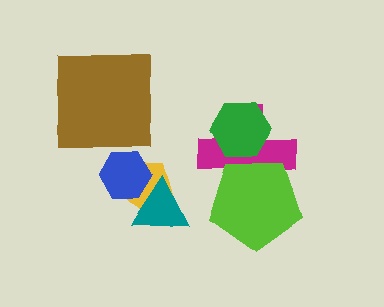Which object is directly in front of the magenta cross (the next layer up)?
The green hexagon is directly in front of the magenta cross.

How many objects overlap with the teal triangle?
2 objects overlap with the teal triangle.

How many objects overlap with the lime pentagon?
1 object overlaps with the lime pentagon.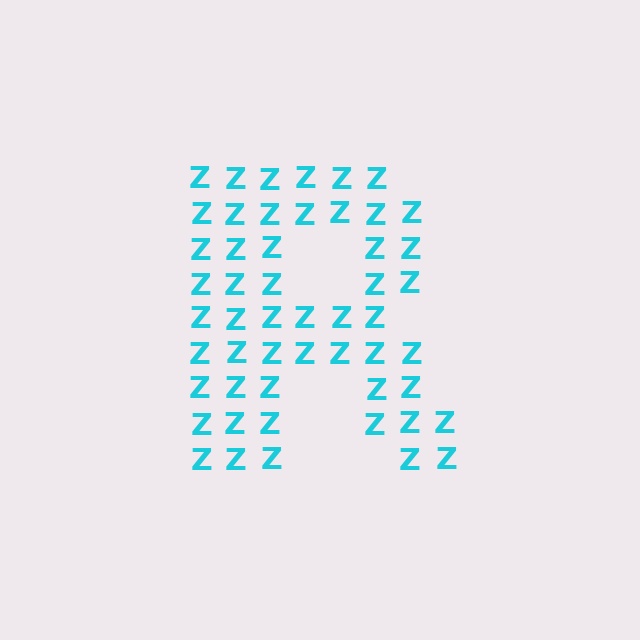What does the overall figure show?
The overall figure shows the letter R.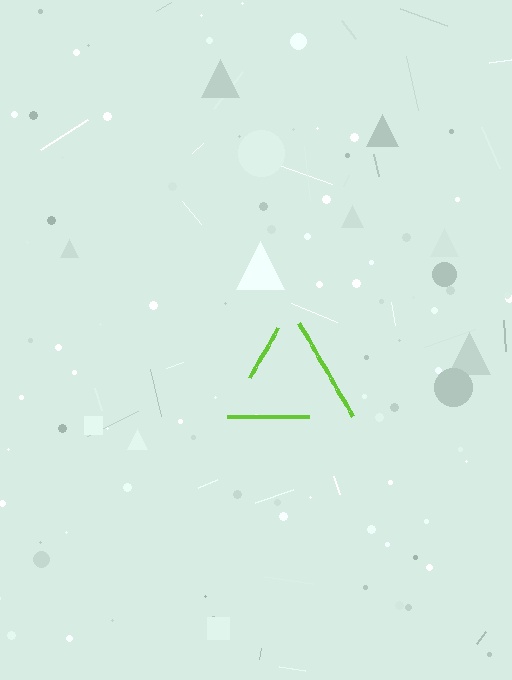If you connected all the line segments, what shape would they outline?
They would outline a triangle.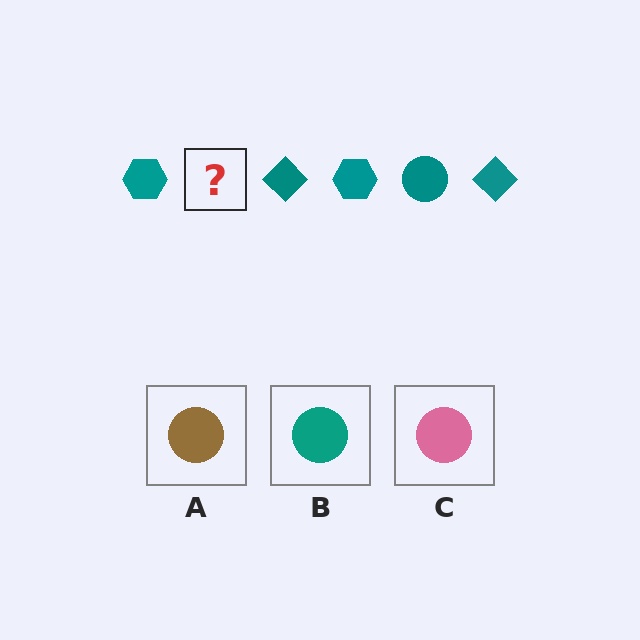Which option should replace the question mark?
Option B.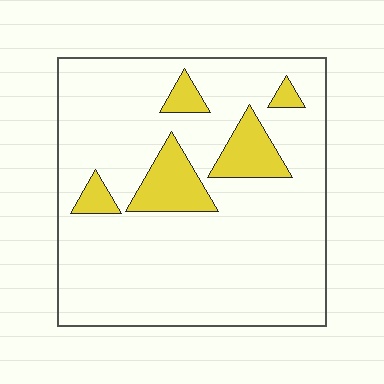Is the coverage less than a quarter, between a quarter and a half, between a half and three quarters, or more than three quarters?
Less than a quarter.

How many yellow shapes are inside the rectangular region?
5.